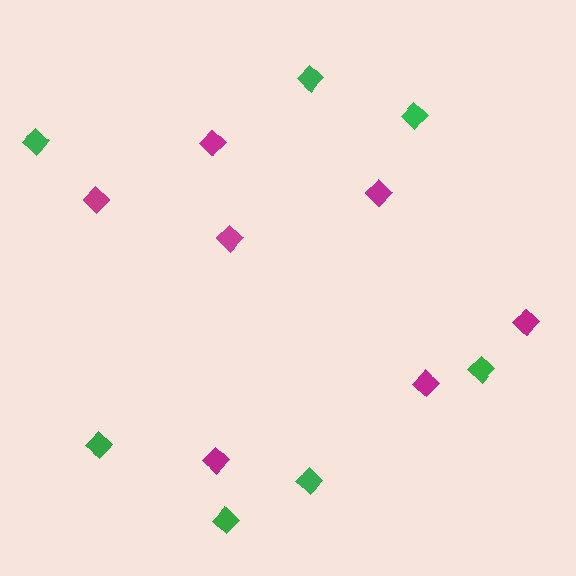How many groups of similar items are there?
There are 2 groups: one group of magenta diamonds (7) and one group of green diamonds (7).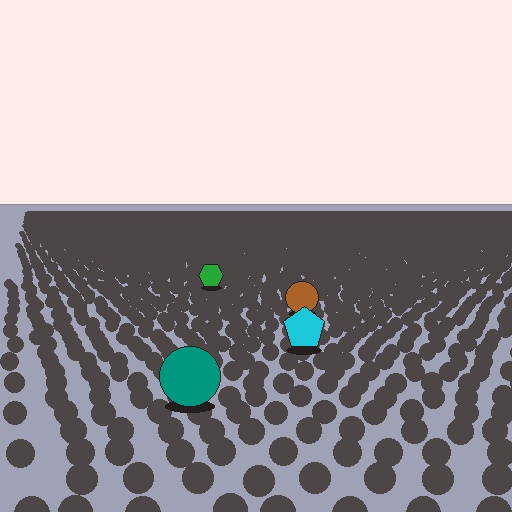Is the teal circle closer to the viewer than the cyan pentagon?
Yes. The teal circle is closer — you can tell from the texture gradient: the ground texture is coarser near it.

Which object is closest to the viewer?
The teal circle is closest. The texture marks near it are larger and more spread out.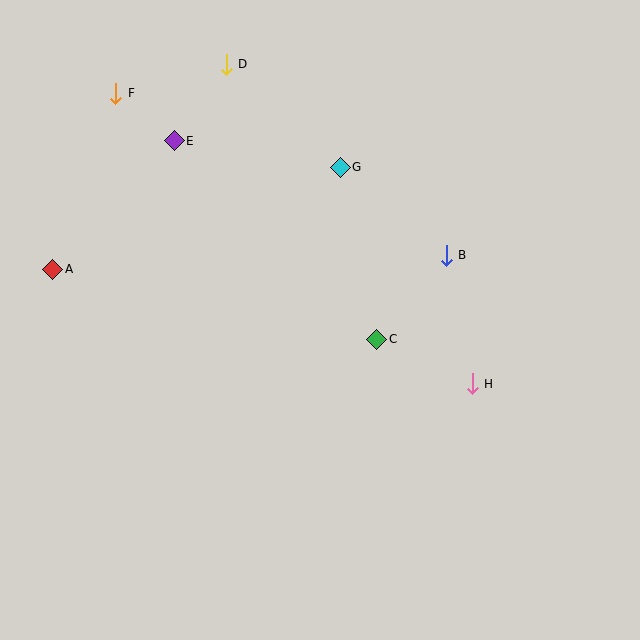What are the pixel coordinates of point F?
Point F is at (116, 93).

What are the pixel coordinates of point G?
Point G is at (340, 168).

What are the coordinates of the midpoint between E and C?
The midpoint between E and C is at (275, 240).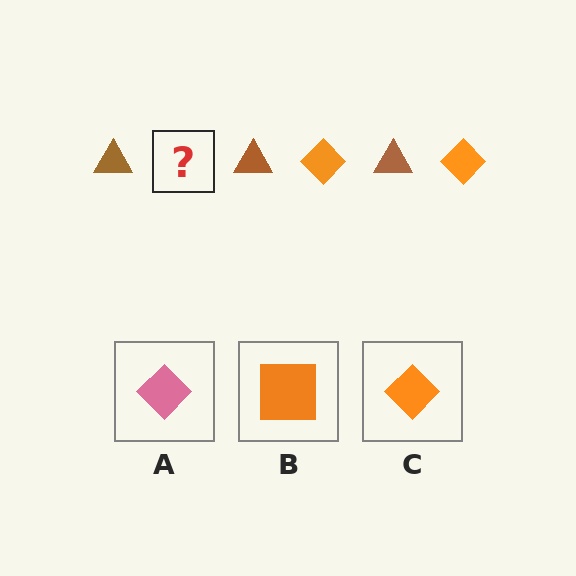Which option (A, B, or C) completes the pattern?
C.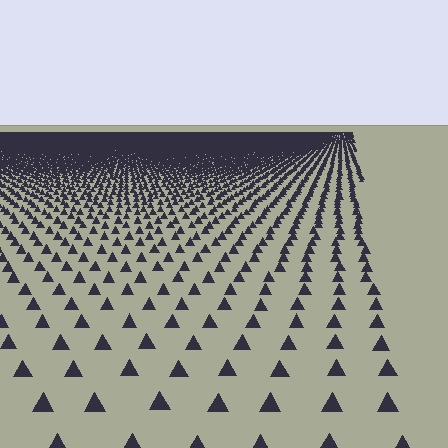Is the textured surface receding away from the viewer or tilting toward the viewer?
The surface is receding away from the viewer. Texture elements get smaller and denser toward the top.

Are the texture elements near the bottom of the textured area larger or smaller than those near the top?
Larger. Near the bottom, elements are closer to the viewer and appear at a bigger on-screen size.